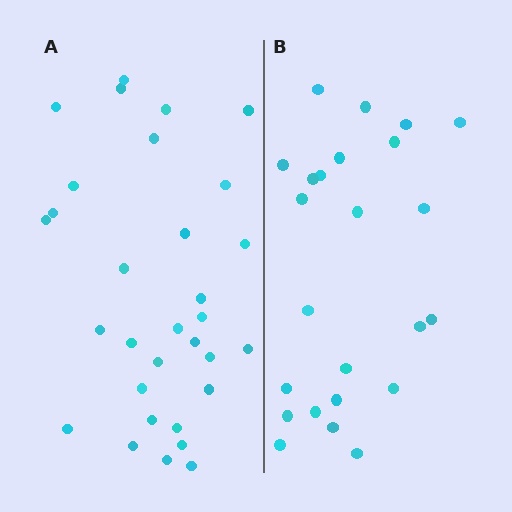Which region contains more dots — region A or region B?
Region A (the left region) has more dots.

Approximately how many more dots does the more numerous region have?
Region A has roughly 8 or so more dots than region B.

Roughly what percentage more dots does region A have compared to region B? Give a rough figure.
About 30% more.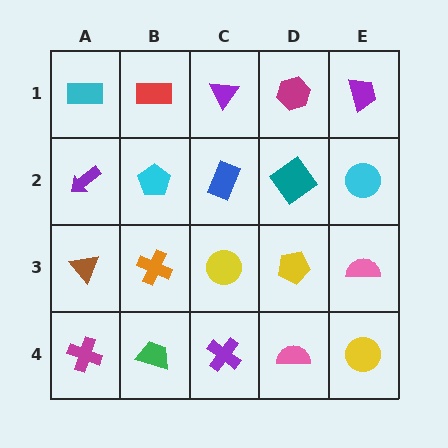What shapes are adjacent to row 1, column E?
A cyan circle (row 2, column E), a magenta hexagon (row 1, column D).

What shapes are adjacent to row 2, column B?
A red rectangle (row 1, column B), an orange cross (row 3, column B), a purple arrow (row 2, column A), a blue rectangle (row 2, column C).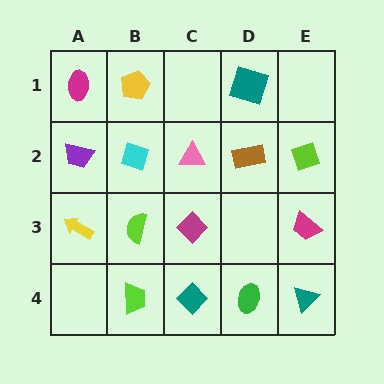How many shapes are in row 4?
4 shapes.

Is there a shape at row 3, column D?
No, that cell is empty.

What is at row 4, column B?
A lime trapezoid.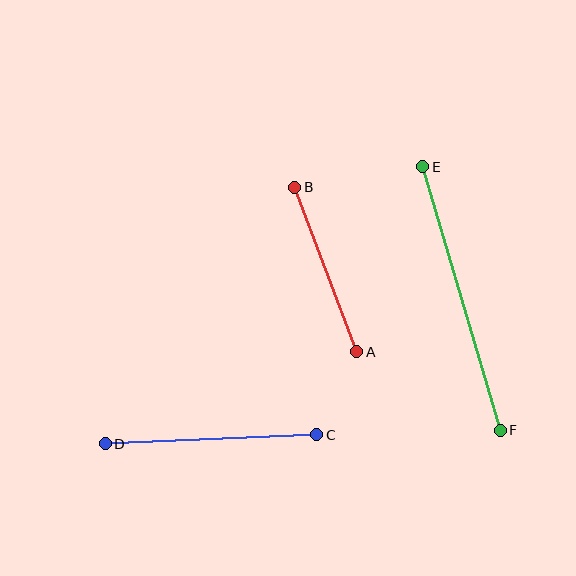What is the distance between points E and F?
The distance is approximately 275 pixels.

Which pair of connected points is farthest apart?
Points E and F are farthest apart.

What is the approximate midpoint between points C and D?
The midpoint is at approximately (211, 439) pixels.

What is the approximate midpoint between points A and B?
The midpoint is at approximately (326, 269) pixels.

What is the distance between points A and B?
The distance is approximately 176 pixels.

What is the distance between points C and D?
The distance is approximately 212 pixels.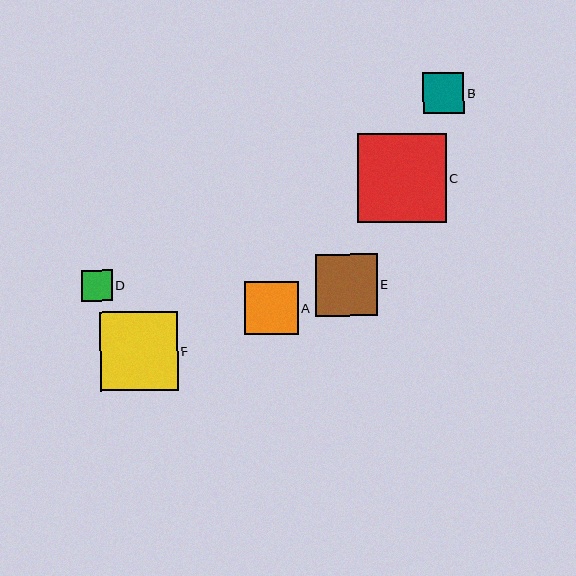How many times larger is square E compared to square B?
Square E is approximately 1.5 times the size of square B.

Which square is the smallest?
Square D is the smallest with a size of approximately 31 pixels.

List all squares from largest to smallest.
From largest to smallest: C, F, E, A, B, D.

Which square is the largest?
Square C is the largest with a size of approximately 89 pixels.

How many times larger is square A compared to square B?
Square A is approximately 1.3 times the size of square B.